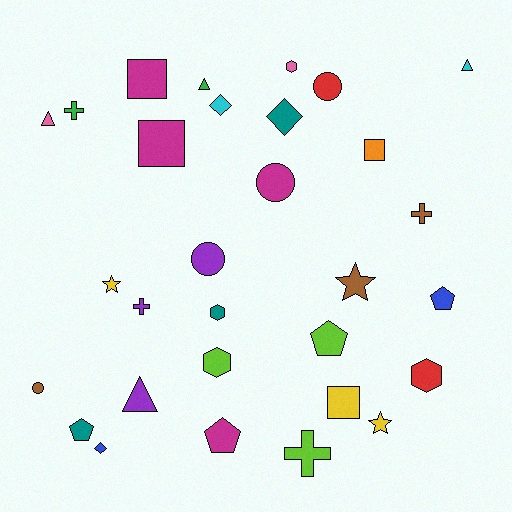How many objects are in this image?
There are 30 objects.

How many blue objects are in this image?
There are 2 blue objects.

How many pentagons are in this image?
There are 4 pentagons.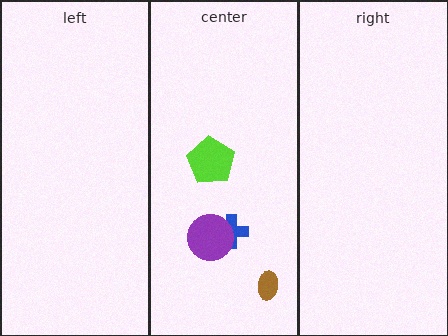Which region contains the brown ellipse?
The center region.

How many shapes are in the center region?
4.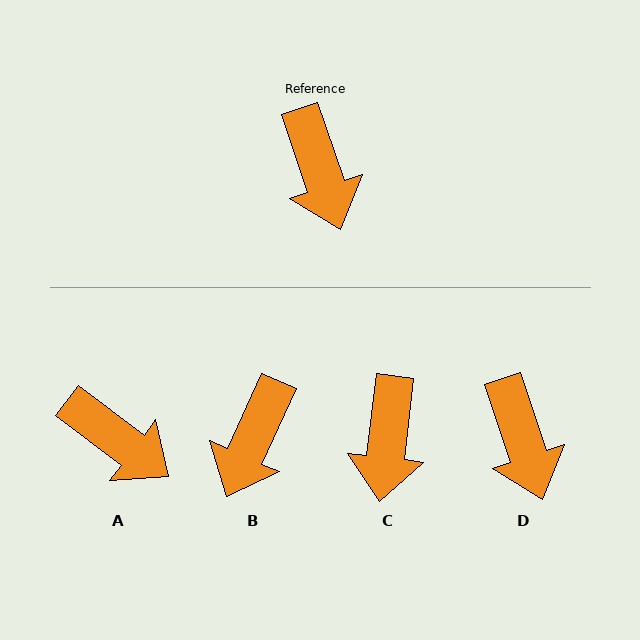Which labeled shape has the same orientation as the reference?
D.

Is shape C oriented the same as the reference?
No, it is off by about 25 degrees.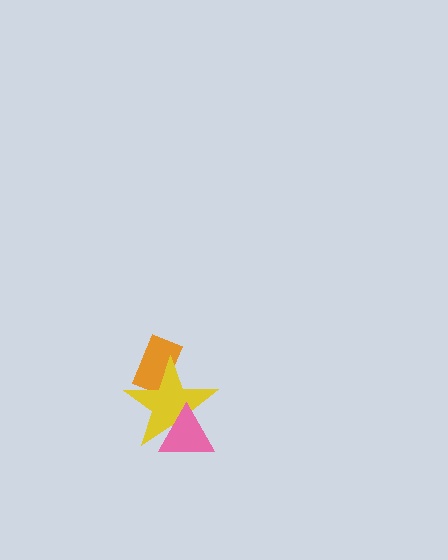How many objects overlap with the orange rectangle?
1 object overlaps with the orange rectangle.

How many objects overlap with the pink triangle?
1 object overlaps with the pink triangle.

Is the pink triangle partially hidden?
No, no other shape covers it.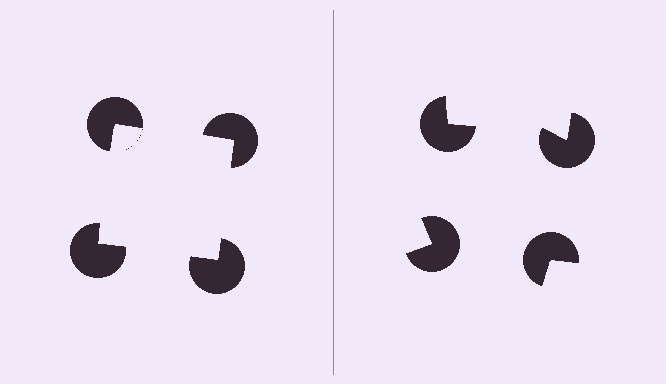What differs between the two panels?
The pac-man discs are positioned identically on both sides; only the wedge orientations differ. On the left they align to a square; on the right they are misaligned.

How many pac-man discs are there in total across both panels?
8 — 4 on each side.